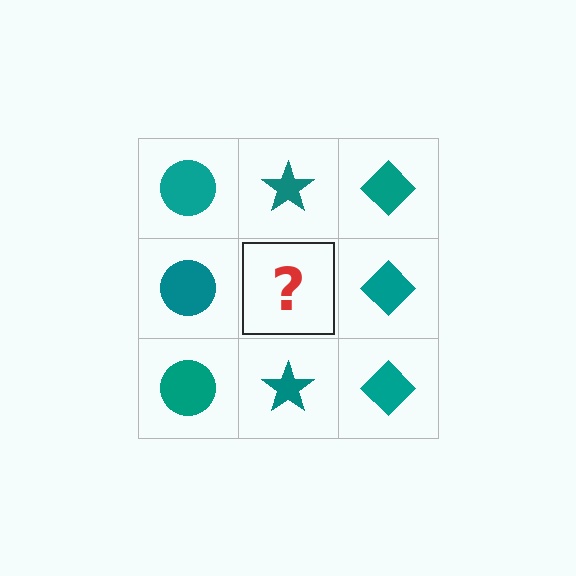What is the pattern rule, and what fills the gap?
The rule is that each column has a consistent shape. The gap should be filled with a teal star.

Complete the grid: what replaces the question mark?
The question mark should be replaced with a teal star.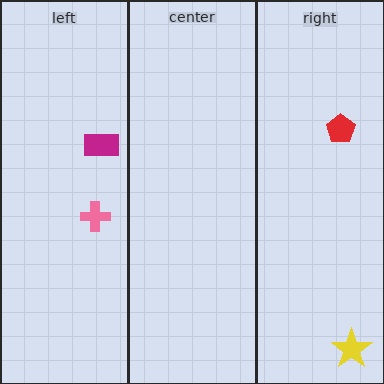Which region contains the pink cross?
The left region.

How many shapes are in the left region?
2.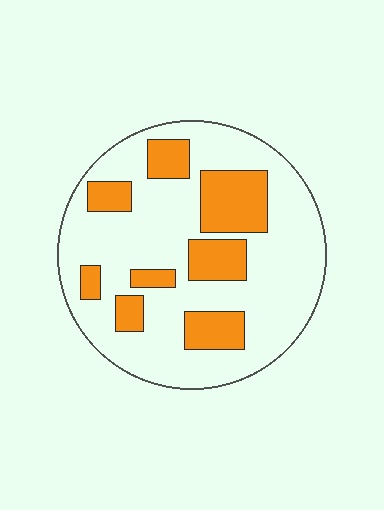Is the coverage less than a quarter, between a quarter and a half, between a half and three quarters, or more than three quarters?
Between a quarter and a half.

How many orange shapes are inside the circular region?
8.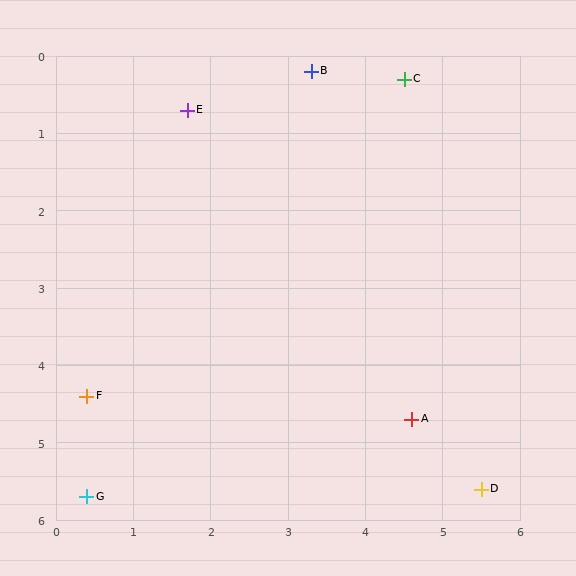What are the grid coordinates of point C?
Point C is at approximately (4.5, 0.3).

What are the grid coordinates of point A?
Point A is at approximately (4.6, 4.7).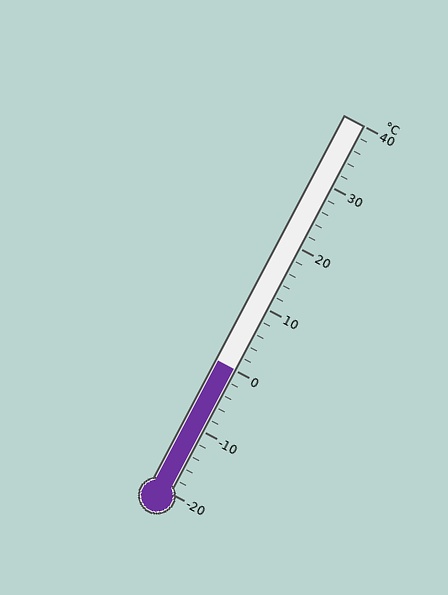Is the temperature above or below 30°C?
The temperature is below 30°C.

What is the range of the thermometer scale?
The thermometer scale ranges from -20°C to 40°C.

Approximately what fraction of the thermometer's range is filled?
The thermometer is filled to approximately 35% of its range.